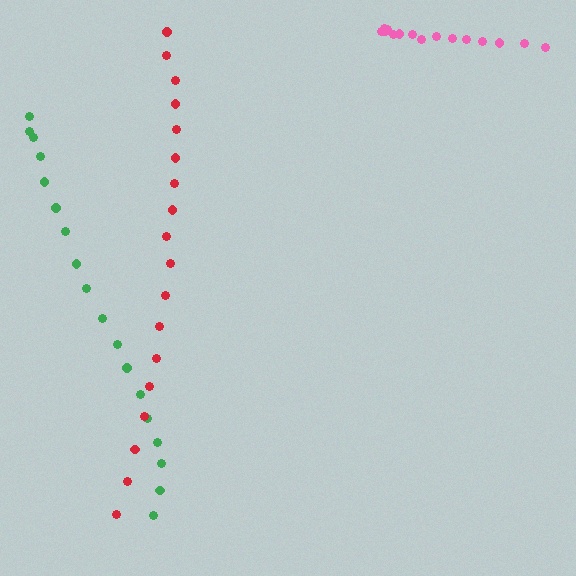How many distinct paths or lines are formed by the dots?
There are 3 distinct paths.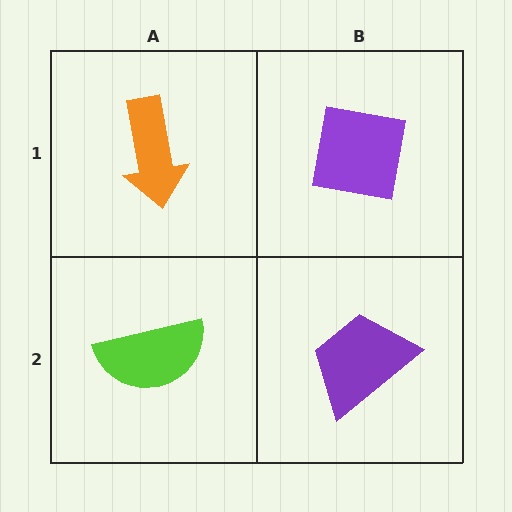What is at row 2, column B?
A purple trapezoid.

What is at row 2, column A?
A lime semicircle.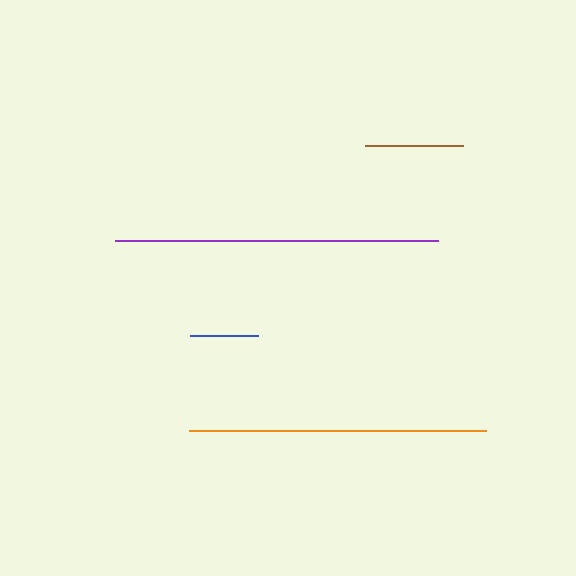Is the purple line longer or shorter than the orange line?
The purple line is longer than the orange line.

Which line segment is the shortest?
The blue line is the shortest at approximately 68 pixels.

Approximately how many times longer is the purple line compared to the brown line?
The purple line is approximately 3.3 times the length of the brown line.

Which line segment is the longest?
The purple line is the longest at approximately 323 pixels.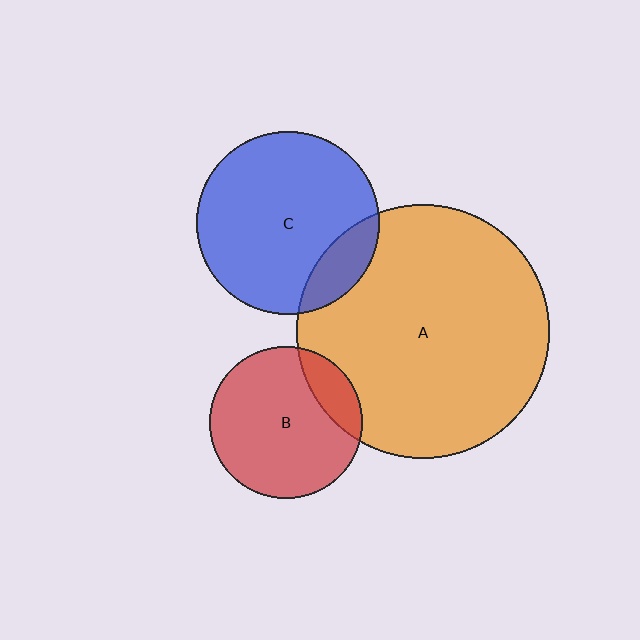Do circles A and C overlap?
Yes.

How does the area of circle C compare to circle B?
Approximately 1.4 times.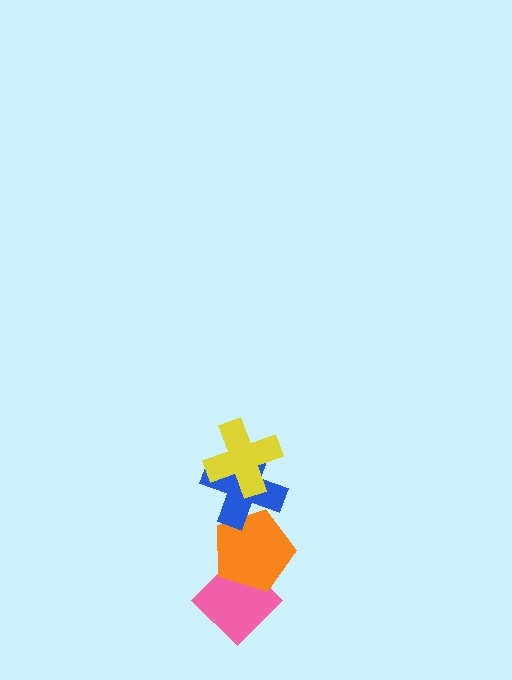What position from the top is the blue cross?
The blue cross is 2nd from the top.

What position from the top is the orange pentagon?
The orange pentagon is 3rd from the top.